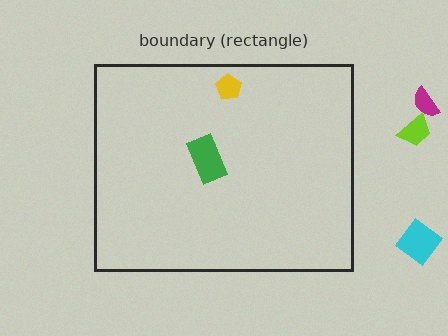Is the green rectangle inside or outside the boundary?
Inside.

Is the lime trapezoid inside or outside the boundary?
Outside.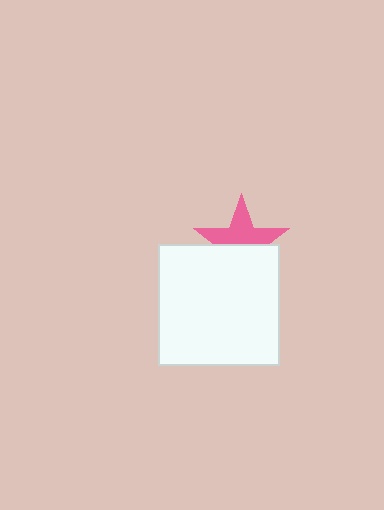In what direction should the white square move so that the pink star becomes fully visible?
The white square should move down. That is the shortest direction to clear the overlap and leave the pink star fully visible.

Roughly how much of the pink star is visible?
About half of it is visible (roughly 53%).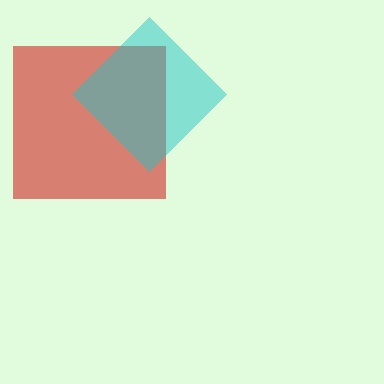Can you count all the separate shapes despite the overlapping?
Yes, there are 2 separate shapes.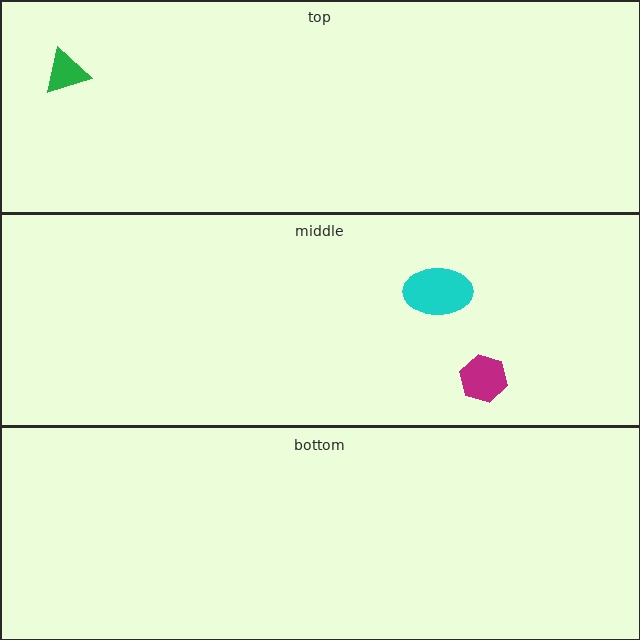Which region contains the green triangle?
The top region.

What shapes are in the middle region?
The magenta hexagon, the cyan ellipse.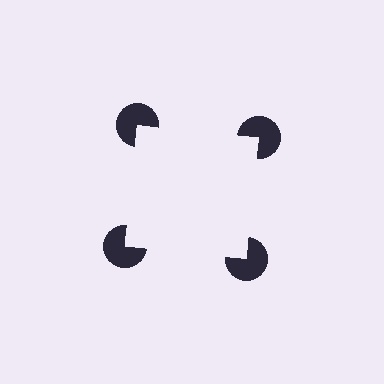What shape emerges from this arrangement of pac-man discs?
An illusory square — its edges are inferred from the aligned wedge cuts in the pac-man discs, not physically drawn.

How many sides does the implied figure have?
4 sides.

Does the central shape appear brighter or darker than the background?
It typically appears slightly brighter than the background, even though no actual brightness change is drawn.